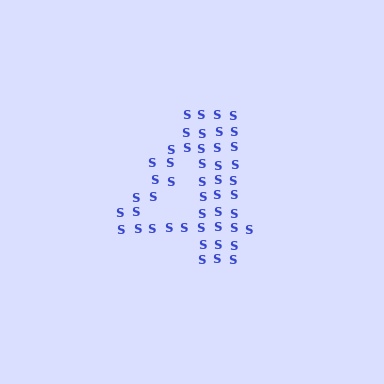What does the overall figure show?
The overall figure shows the digit 4.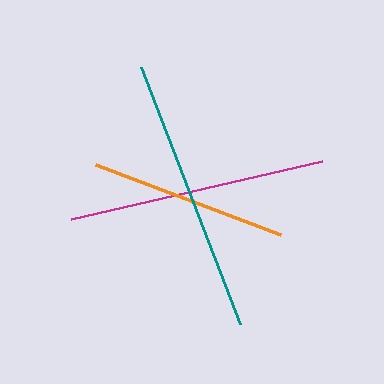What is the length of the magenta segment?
The magenta segment is approximately 258 pixels long.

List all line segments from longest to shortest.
From longest to shortest: teal, magenta, orange.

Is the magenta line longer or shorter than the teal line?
The teal line is longer than the magenta line.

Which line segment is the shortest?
The orange line is the shortest at approximately 198 pixels.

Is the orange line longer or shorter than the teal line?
The teal line is longer than the orange line.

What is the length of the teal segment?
The teal segment is approximately 275 pixels long.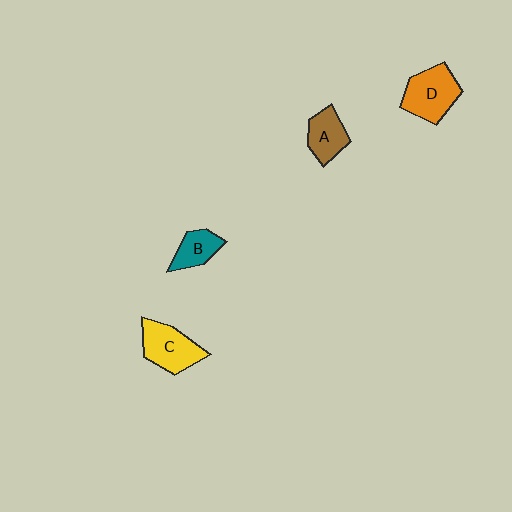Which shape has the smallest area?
Shape B (teal).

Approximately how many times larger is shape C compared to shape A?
Approximately 1.4 times.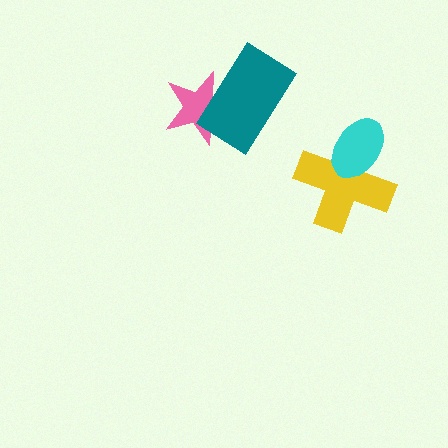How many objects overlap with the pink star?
1 object overlaps with the pink star.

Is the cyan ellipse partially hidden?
No, no other shape covers it.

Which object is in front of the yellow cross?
The cyan ellipse is in front of the yellow cross.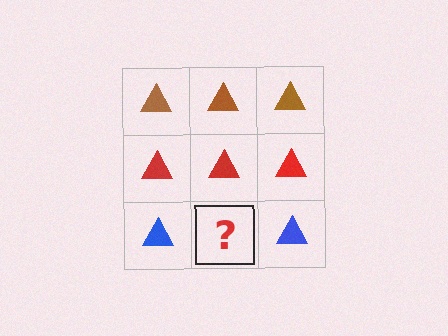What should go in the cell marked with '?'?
The missing cell should contain a blue triangle.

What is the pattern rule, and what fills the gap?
The rule is that each row has a consistent color. The gap should be filled with a blue triangle.